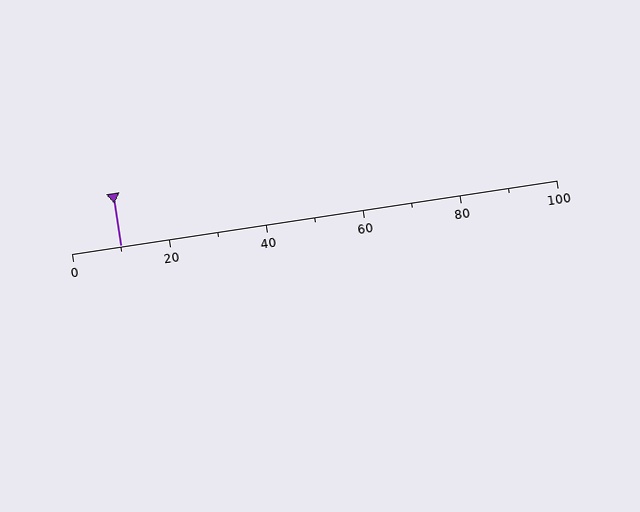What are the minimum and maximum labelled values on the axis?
The axis runs from 0 to 100.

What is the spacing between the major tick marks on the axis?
The major ticks are spaced 20 apart.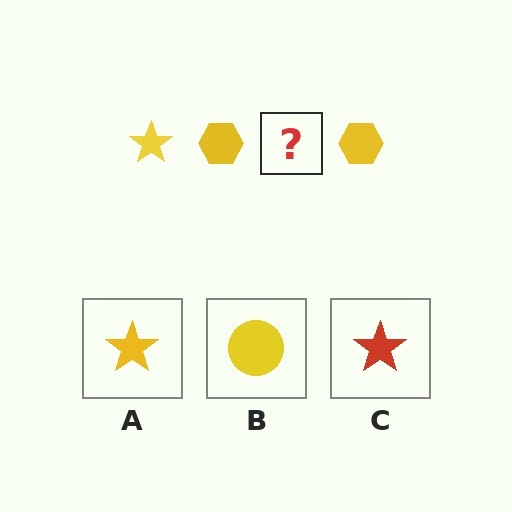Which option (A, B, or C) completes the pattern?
A.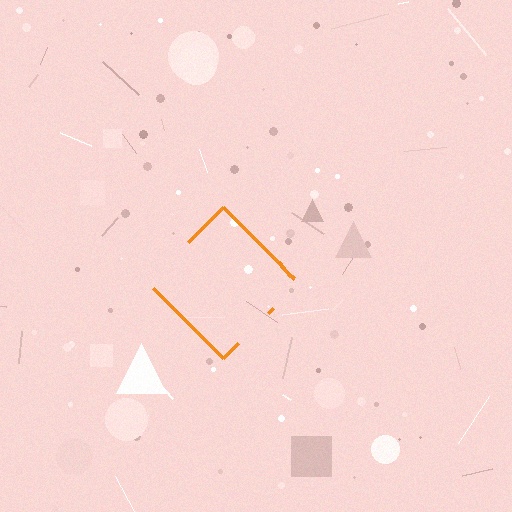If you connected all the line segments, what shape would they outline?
They would outline a diamond.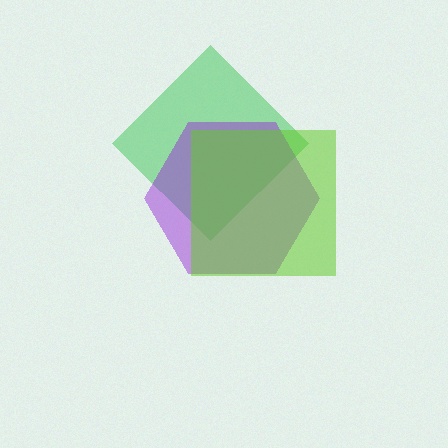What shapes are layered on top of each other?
The layered shapes are: a green diamond, a purple hexagon, a lime square.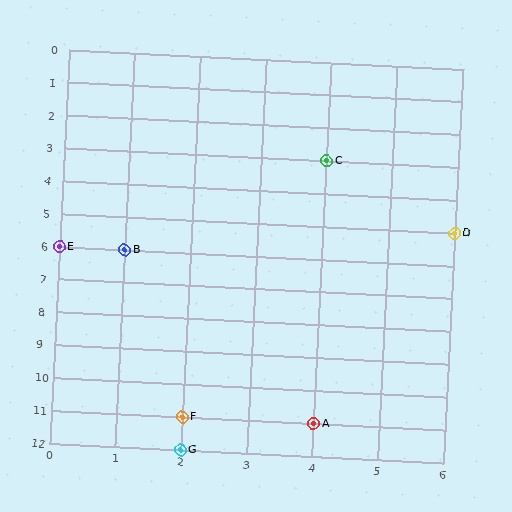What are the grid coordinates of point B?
Point B is at grid coordinates (1, 6).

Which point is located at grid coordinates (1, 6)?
Point B is at (1, 6).